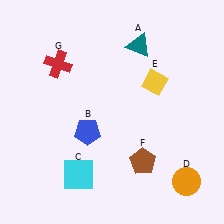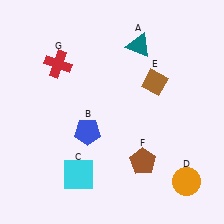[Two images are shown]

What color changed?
The diamond (E) changed from yellow in Image 1 to brown in Image 2.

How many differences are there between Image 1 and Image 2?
There is 1 difference between the two images.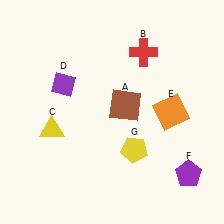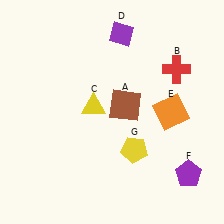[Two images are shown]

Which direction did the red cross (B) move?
The red cross (B) moved right.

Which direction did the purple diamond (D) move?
The purple diamond (D) moved right.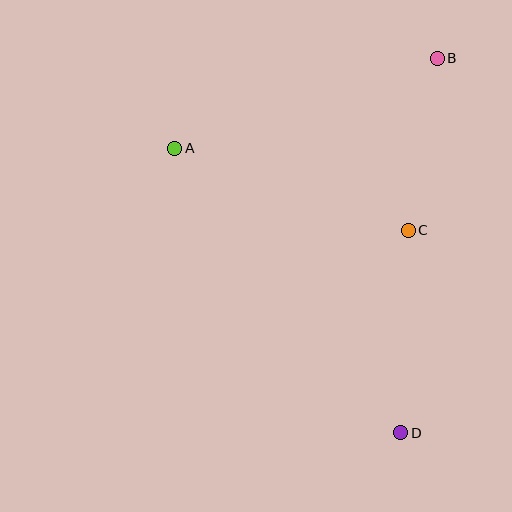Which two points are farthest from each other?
Points B and D are farthest from each other.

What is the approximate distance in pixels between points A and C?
The distance between A and C is approximately 248 pixels.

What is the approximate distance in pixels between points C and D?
The distance between C and D is approximately 202 pixels.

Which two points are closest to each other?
Points B and C are closest to each other.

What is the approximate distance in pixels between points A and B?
The distance between A and B is approximately 278 pixels.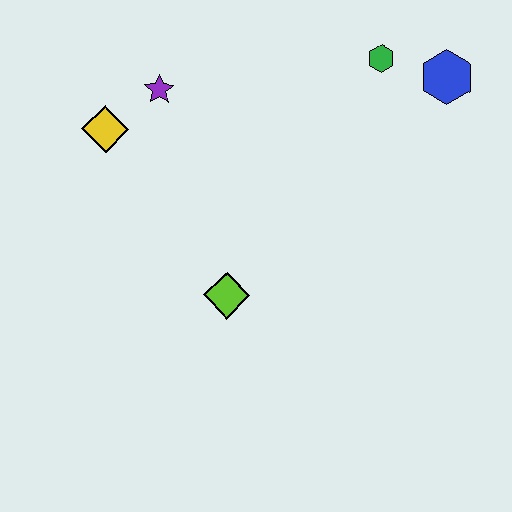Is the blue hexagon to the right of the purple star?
Yes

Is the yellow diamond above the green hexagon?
No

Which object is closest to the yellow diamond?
The purple star is closest to the yellow diamond.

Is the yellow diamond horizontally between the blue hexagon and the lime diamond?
No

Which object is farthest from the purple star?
The blue hexagon is farthest from the purple star.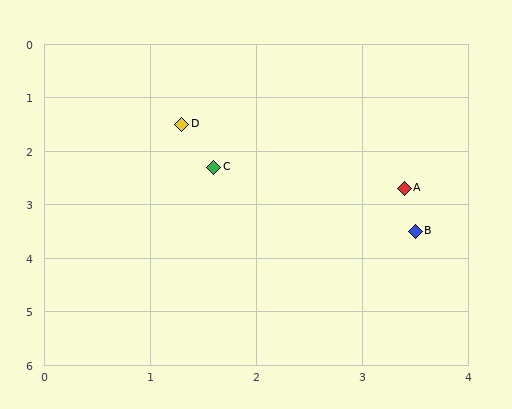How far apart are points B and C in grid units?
Points B and C are about 2.2 grid units apart.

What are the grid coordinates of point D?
Point D is at approximately (1.3, 1.5).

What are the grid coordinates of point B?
Point B is at approximately (3.5, 3.5).